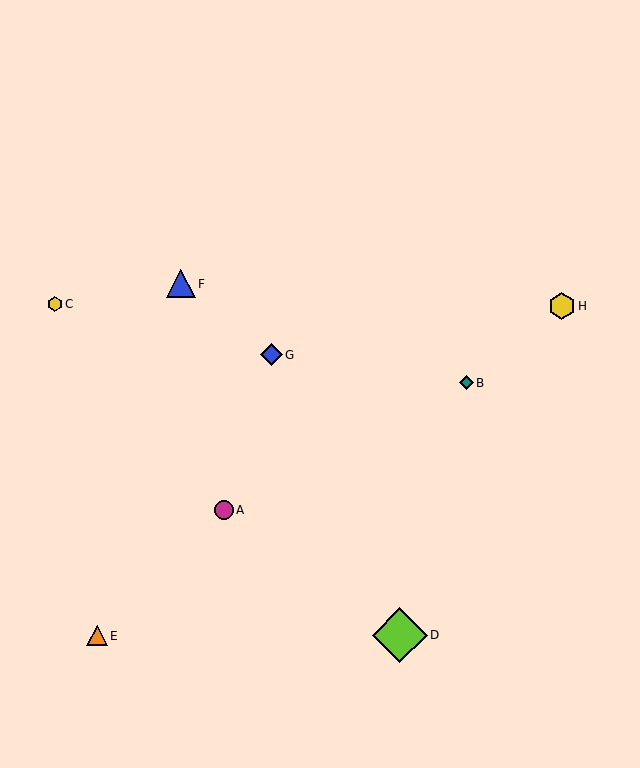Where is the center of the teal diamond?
The center of the teal diamond is at (466, 383).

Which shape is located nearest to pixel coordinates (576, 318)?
The yellow hexagon (labeled H) at (562, 306) is nearest to that location.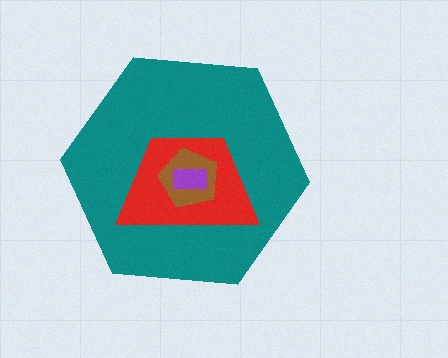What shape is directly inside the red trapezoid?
The brown pentagon.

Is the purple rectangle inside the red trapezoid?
Yes.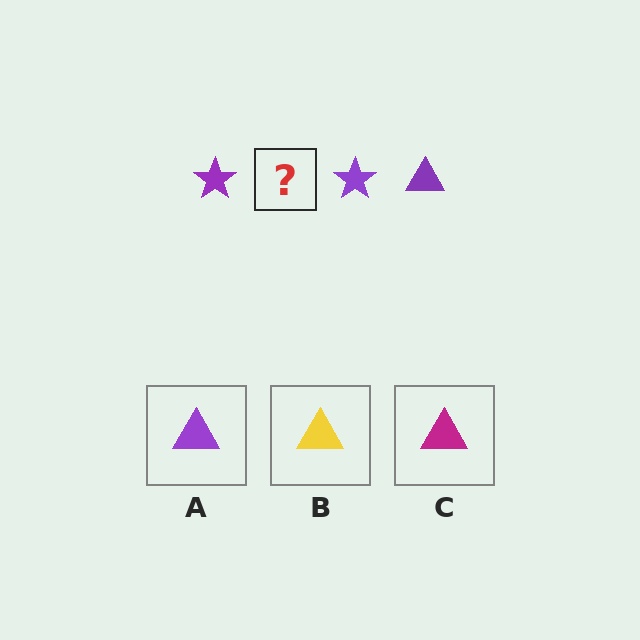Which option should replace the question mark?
Option A.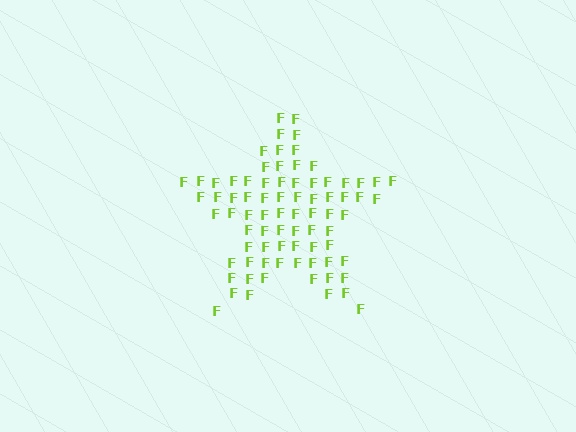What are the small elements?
The small elements are letter F's.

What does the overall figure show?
The overall figure shows a star.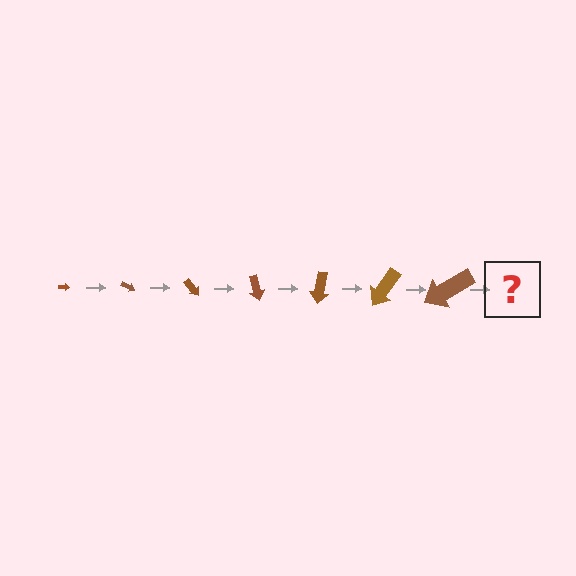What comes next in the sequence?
The next element should be an arrow, larger than the previous one and rotated 175 degrees from the start.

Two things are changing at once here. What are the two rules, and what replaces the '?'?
The two rules are that the arrow grows larger each step and it rotates 25 degrees each step. The '?' should be an arrow, larger than the previous one and rotated 175 degrees from the start.